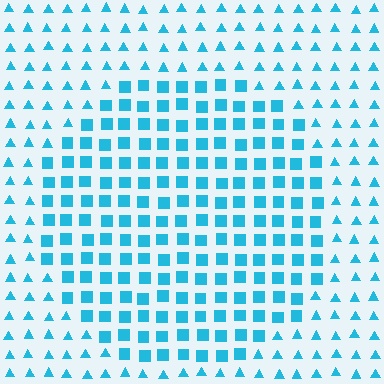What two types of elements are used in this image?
The image uses squares inside the circle region and triangles outside it.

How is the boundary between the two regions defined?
The boundary is defined by a change in element shape: squares inside vs. triangles outside. All elements share the same color and spacing.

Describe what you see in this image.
The image is filled with small cyan elements arranged in a uniform grid. A circle-shaped region contains squares, while the surrounding area contains triangles. The boundary is defined purely by the change in element shape.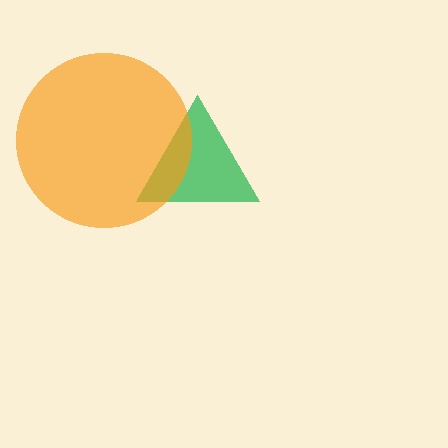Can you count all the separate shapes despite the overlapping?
Yes, there are 2 separate shapes.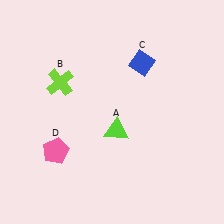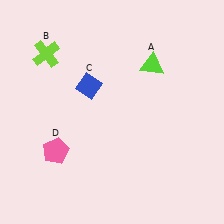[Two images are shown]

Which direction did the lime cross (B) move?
The lime cross (B) moved up.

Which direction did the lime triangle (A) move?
The lime triangle (A) moved up.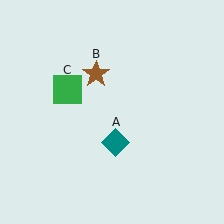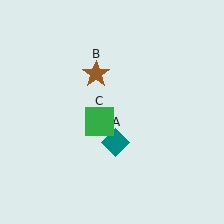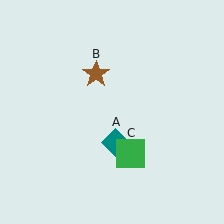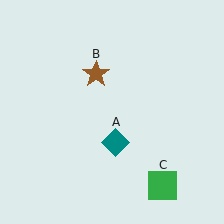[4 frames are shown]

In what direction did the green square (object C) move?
The green square (object C) moved down and to the right.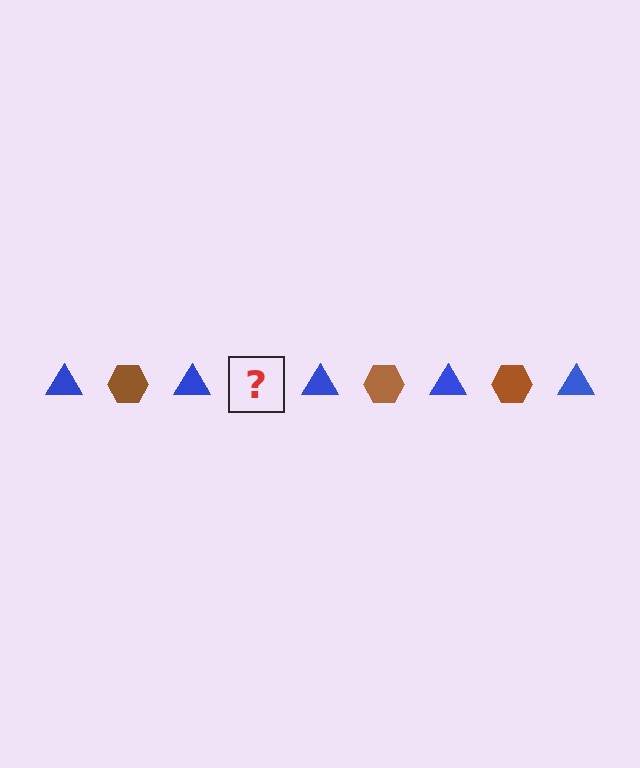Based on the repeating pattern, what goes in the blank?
The blank should be a brown hexagon.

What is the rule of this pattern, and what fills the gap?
The rule is that the pattern alternates between blue triangle and brown hexagon. The gap should be filled with a brown hexagon.